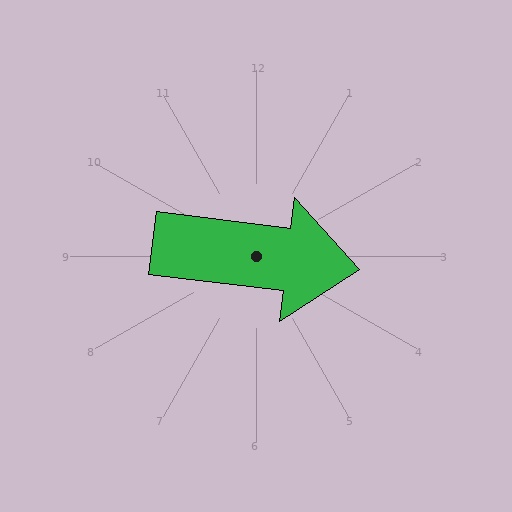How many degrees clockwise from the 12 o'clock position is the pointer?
Approximately 97 degrees.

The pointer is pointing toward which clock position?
Roughly 3 o'clock.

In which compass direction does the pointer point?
East.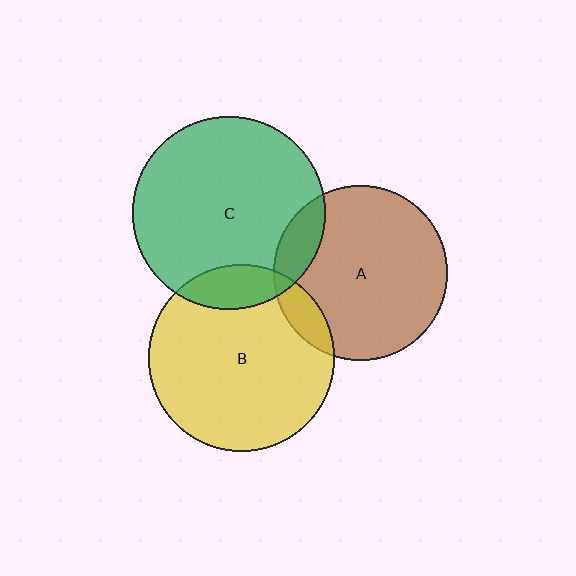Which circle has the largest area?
Circle C (green).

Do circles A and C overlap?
Yes.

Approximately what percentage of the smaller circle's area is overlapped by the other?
Approximately 10%.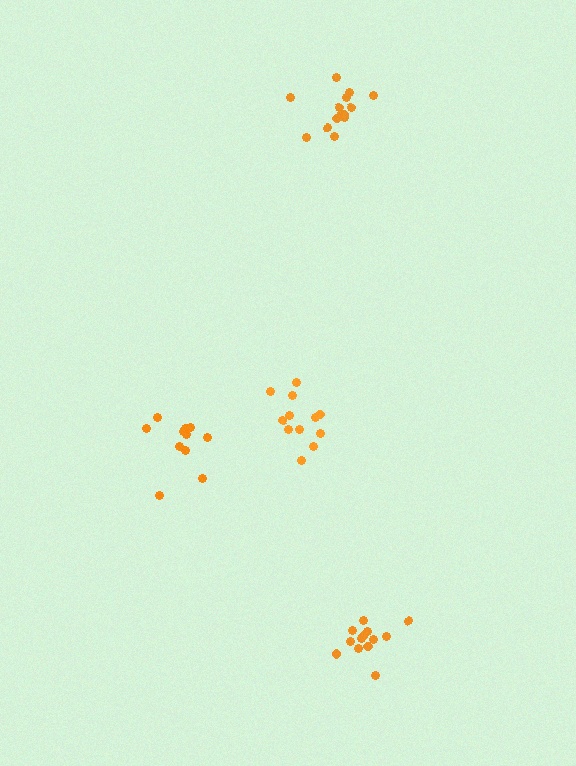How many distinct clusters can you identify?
There are 4 distinct clusters.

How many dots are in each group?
Group 1: 12 dots, Group 2: 13 dots, Group 3: 11 dots, Group 4: 14 dots (50 total).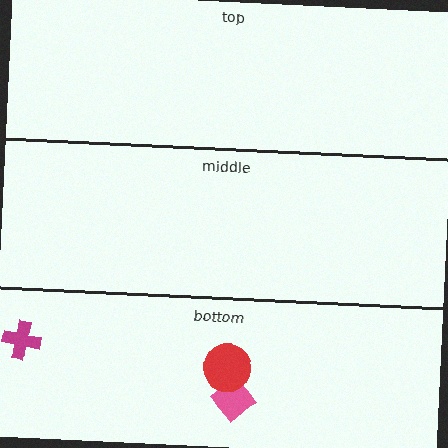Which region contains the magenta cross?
The bottom region.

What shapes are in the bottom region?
The pink diamond, the red circle, the magenta cross.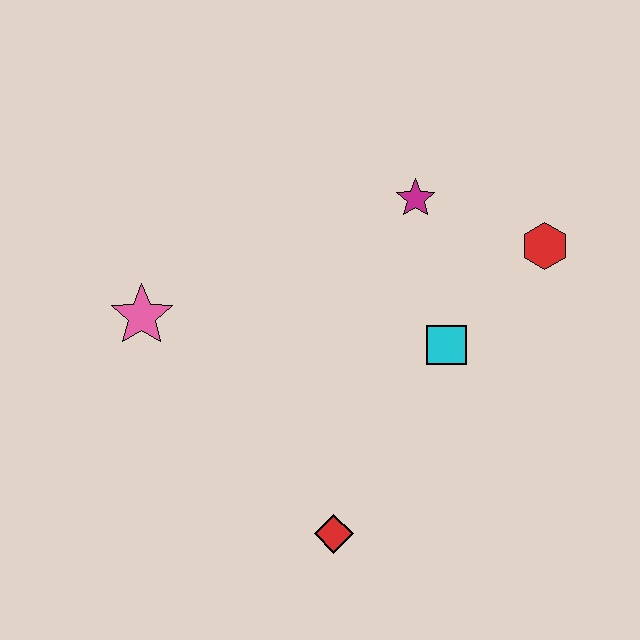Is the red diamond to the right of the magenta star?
No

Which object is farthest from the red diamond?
The red hexagon is farthest from the red diamond.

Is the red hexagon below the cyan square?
No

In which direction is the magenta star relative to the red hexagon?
The magenta star is to the left of the red hexagon.